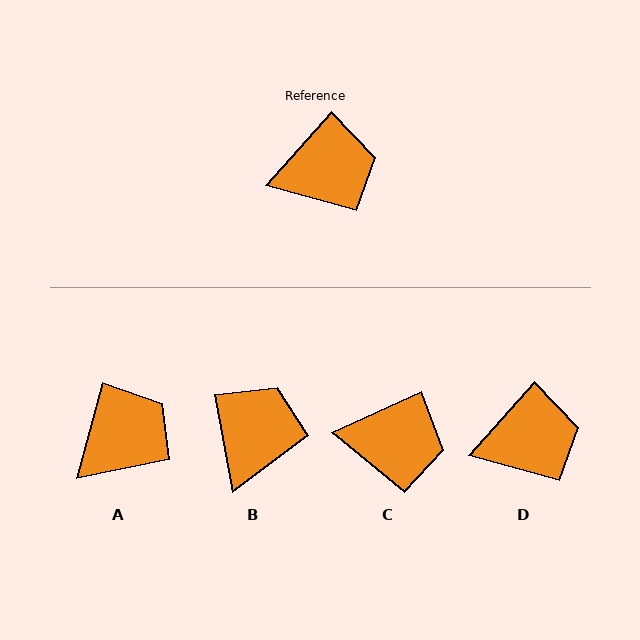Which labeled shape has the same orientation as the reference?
D.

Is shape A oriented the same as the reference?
No, it is off by about 27 degrees.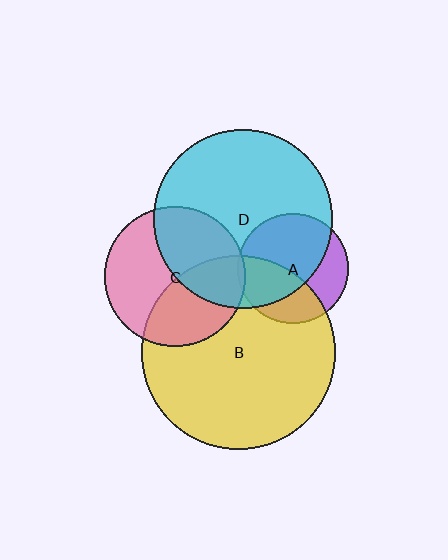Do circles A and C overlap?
Yes.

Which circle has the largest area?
Circle B (yellow).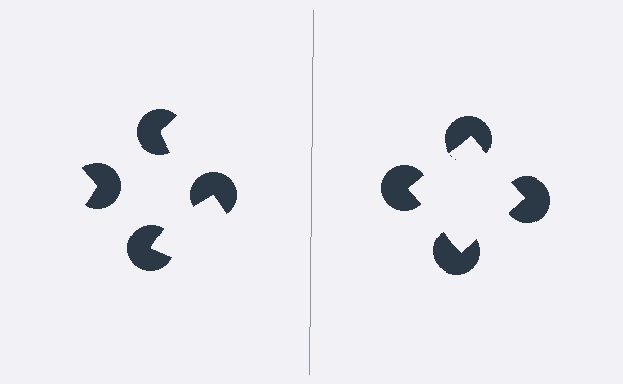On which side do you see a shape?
An illusory square appears on the right side. On the left side the wedge cuts are rotated, so no coherent shape forms.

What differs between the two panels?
The pac-man discs are positioned identically on both sides; only the wedge orientations differ. On the right they align to a square; on the left they are misaligned.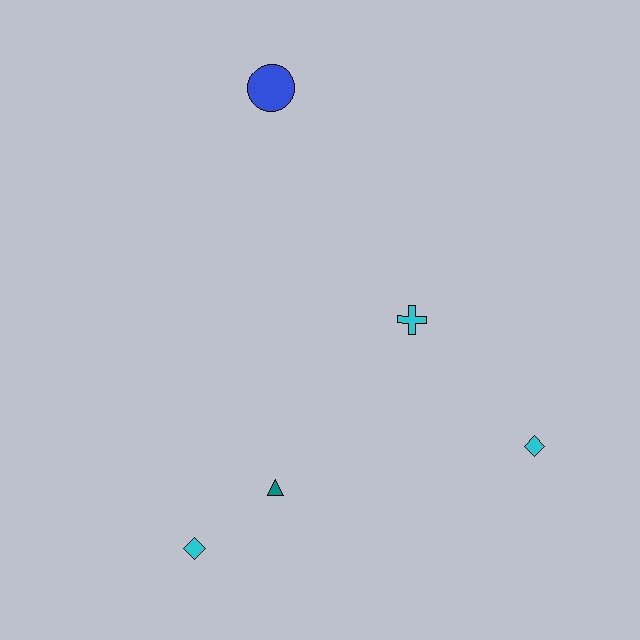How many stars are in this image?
There are no stars.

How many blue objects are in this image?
There is 1 blue object.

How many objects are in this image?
There are 5 objects.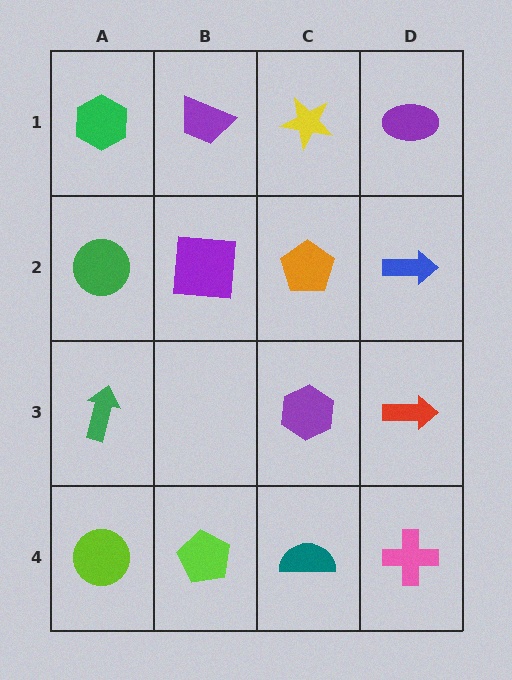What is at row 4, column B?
A lime pentagon.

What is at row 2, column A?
A green circle.